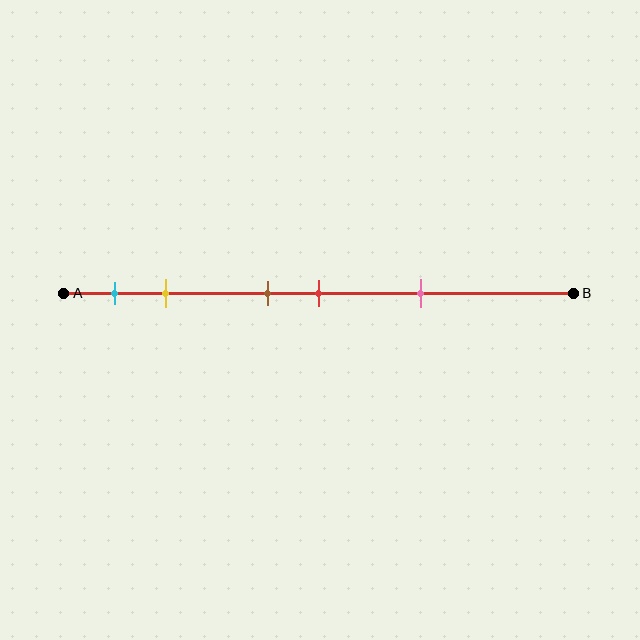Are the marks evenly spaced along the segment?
No, the marks are not evenly spaced.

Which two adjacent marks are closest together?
The brown and red marks are the closest adjacent pair.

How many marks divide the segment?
There are 5 marks dividing the segment.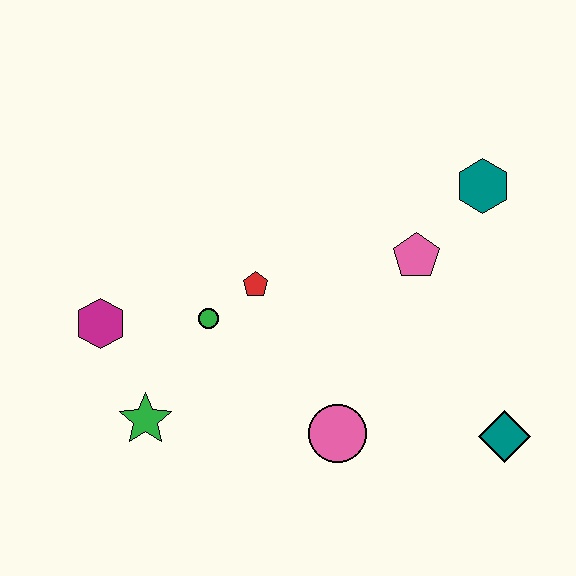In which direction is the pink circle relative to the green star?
The pink circle is to the right of the green star.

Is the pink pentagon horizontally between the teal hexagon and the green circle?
Yes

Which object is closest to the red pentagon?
The green circle is closest to the red pentagon.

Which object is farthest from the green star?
The teal hexagon is farthest from the green star.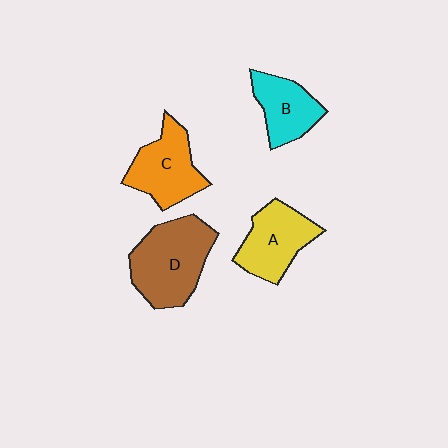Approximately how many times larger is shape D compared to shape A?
Approximately 1.3 times.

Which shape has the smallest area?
Shape B (cyan).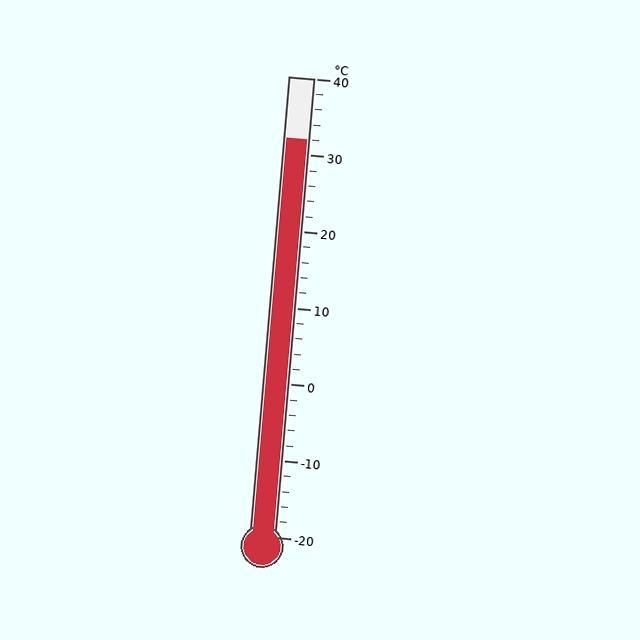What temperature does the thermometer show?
The thermometer shows approximately 32°C.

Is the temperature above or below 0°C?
The temperature is above 0°C.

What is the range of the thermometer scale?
The thermometer scale ranges from -20°C to 40°C.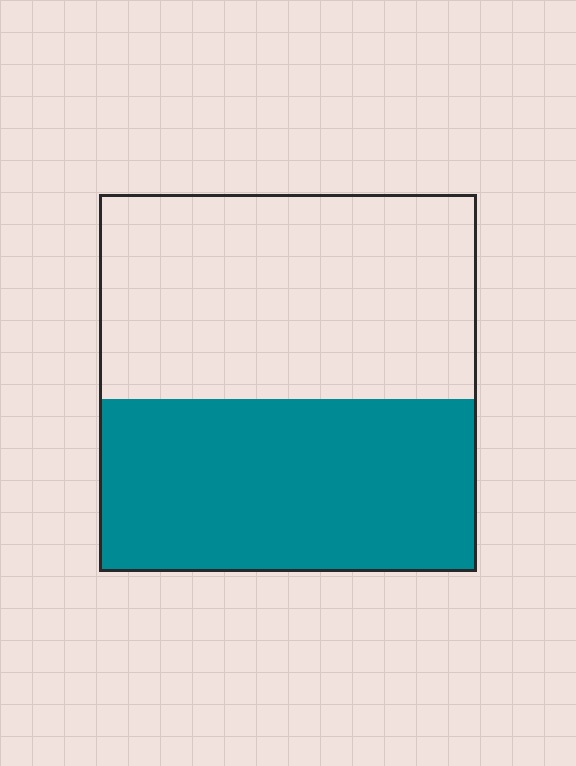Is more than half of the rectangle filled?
No.